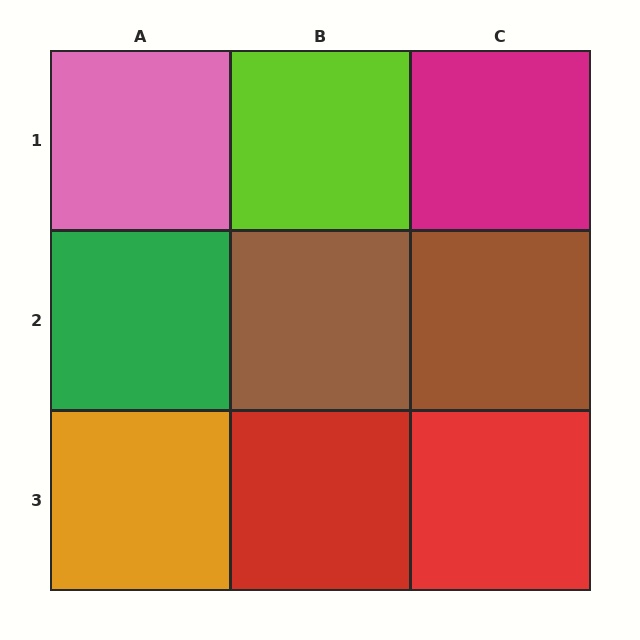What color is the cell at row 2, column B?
Brown.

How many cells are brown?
2 cells are brown.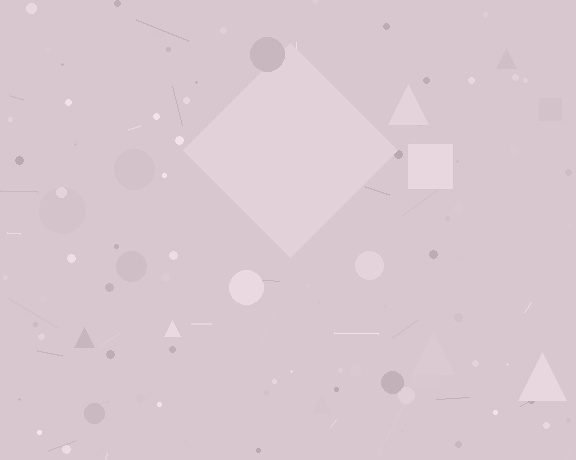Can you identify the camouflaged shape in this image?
The camouflaged shape is a diamond.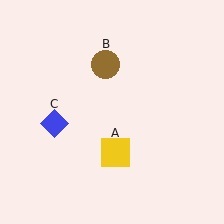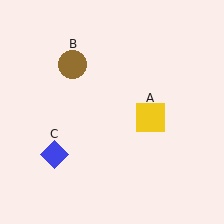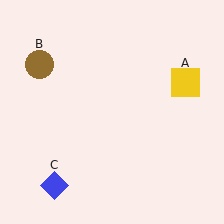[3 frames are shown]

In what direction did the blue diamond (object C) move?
The blue diamond (object C) moved down.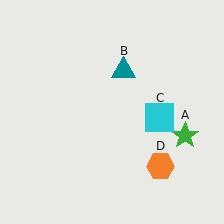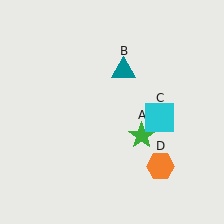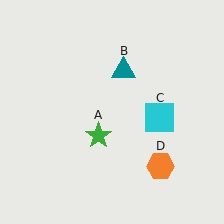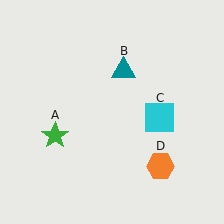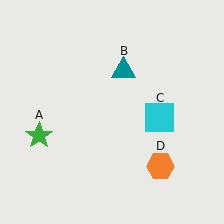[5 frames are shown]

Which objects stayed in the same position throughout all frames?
Teal triangle (object B) and cyan square (object C) and orange hexagon (object D) remained stationary.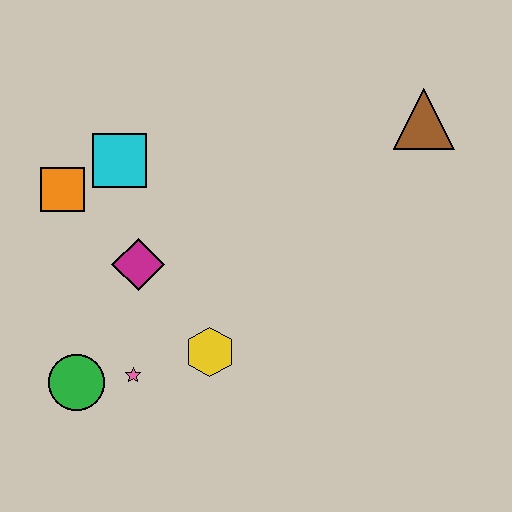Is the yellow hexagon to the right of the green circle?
Yes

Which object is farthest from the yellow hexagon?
The brown triangle is farthest from the yellow hexagon.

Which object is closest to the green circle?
The pink star is closest to the green circle.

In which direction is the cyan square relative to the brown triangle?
The cyan square is to the left of the brown triangle.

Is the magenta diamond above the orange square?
No